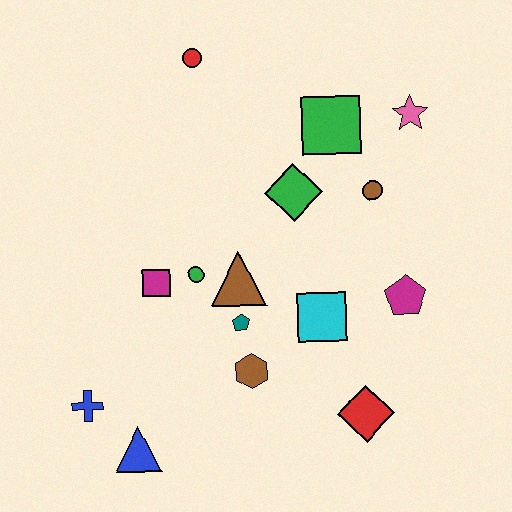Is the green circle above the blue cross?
Yes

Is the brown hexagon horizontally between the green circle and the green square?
Yes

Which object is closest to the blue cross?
The blue triangle is closest to the blue cross.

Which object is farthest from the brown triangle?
The pink star is farthest from the brown triangle.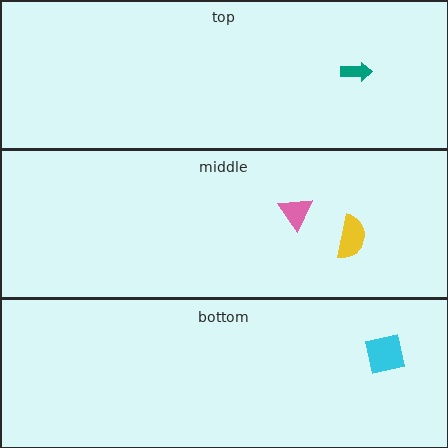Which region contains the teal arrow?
The top region.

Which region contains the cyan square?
The bottom region.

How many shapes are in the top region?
1.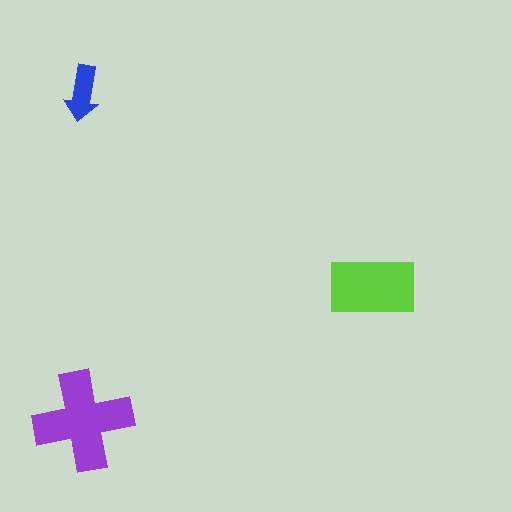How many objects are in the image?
There are 3 objects in the image.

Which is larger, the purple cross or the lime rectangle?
The purple cross.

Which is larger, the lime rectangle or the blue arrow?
The lime rectangle.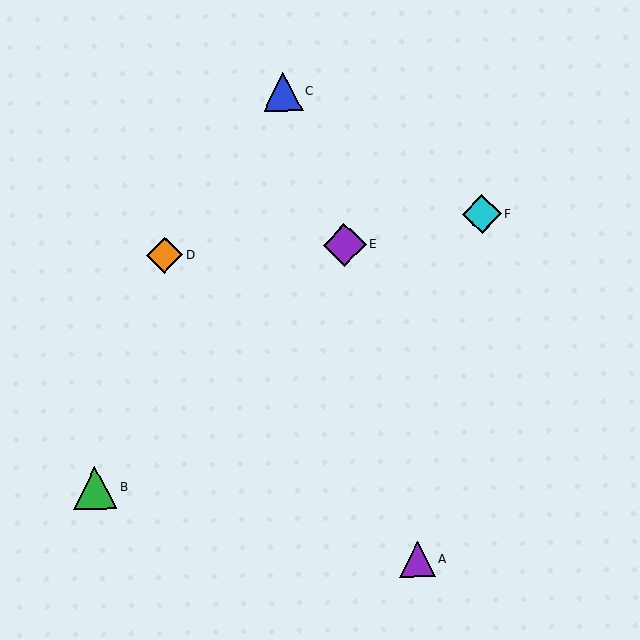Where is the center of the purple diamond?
The center of the purple diamond is at (345, 245).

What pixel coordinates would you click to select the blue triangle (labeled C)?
Click at (283, 92) to select the blue triangle C.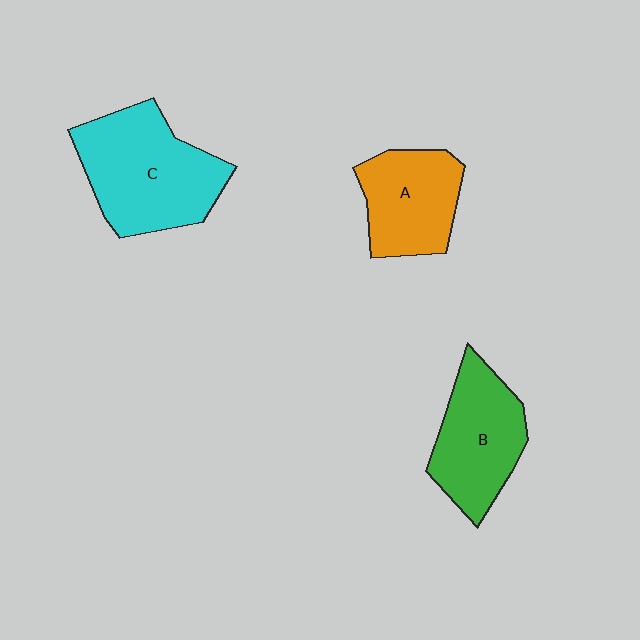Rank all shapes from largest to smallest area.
From largest to smallest: C (cyan), B (green), A (orange).